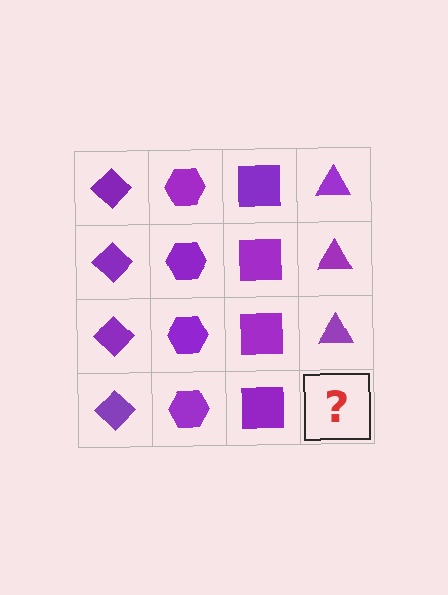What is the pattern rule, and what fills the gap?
The rule is that each column has a consistent shape. The gap should be filled with a purple triangle.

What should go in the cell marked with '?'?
The missing cell should contain a purple triangle.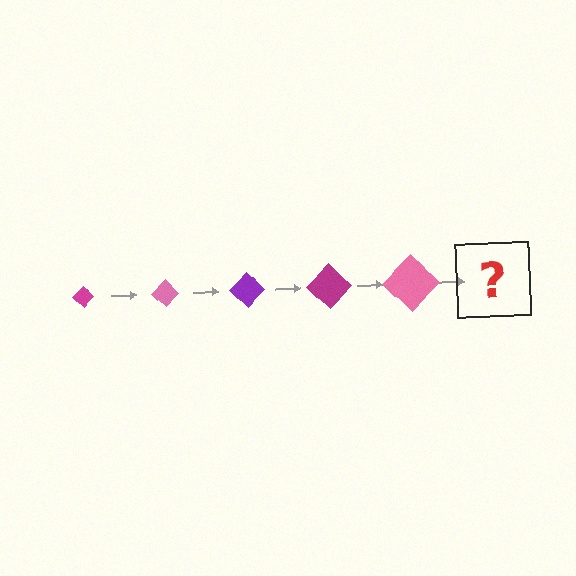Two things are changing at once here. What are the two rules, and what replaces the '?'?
The two rules are that the diamond grows larger each step and the color cycles through magenta, pink, and purple. The '?' should be a purple diamond, larger than the previous one.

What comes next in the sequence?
The next element should be a purple diamond, larger than the previous one.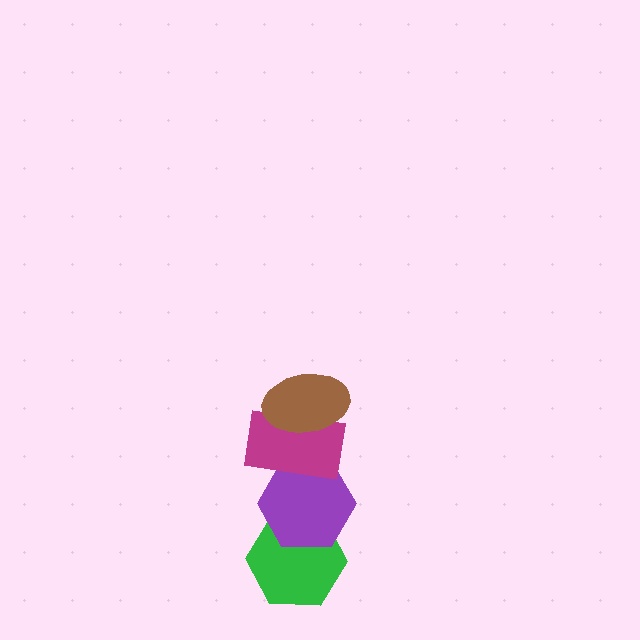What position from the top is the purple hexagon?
The purple hexagon is 3rd from the top.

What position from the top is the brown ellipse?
The brown ellipse is 1st from the top.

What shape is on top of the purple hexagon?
The magenta rectangle is on top of the purple hexagon.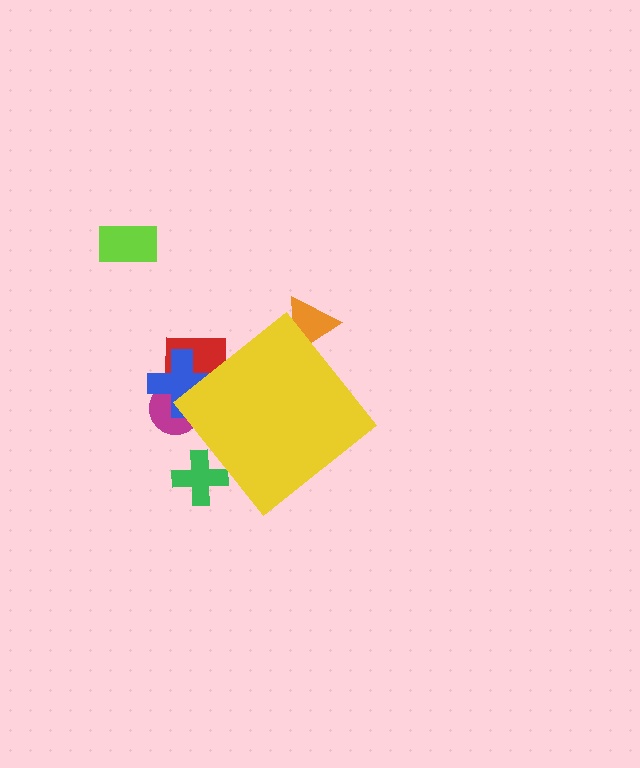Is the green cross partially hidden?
Yes, the green cross is partially hidden behind the yellow diamond.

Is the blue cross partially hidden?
Yes, the blue cross is partially hidden behind the yellow diamond.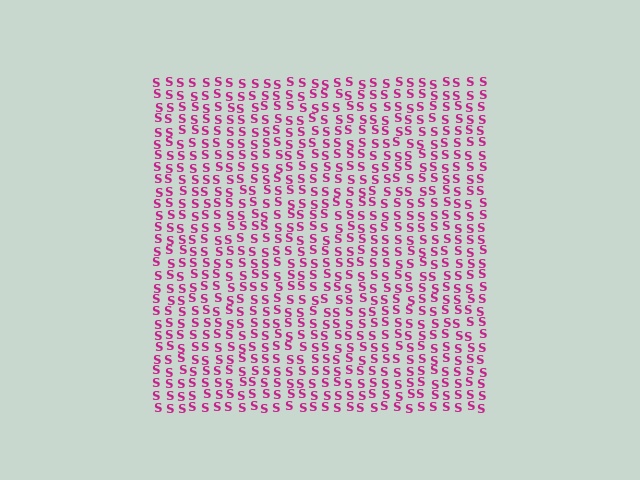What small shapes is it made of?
It is made of small letter S's.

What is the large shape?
The large shape is a square.